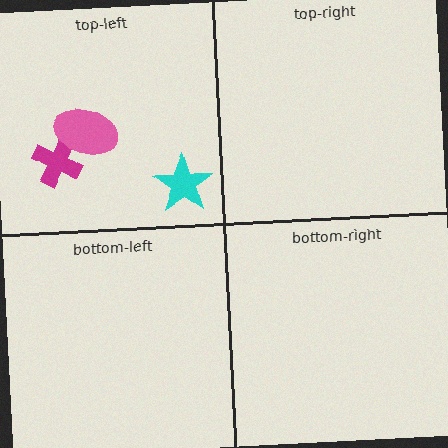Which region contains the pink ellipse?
The top-left region.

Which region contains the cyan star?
The top-left region.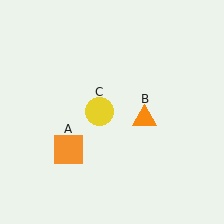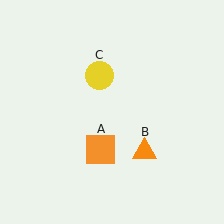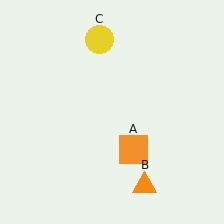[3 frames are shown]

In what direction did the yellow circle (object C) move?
The yellow circle (object C) moved up.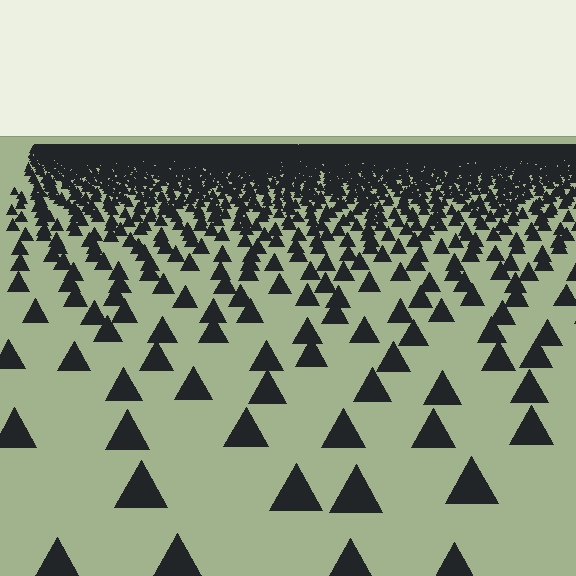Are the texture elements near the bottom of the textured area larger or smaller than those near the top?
Larger. Near the bottom, elements are closer to the viewer and appear at a bigger on-screen size.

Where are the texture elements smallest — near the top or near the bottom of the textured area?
Near the top.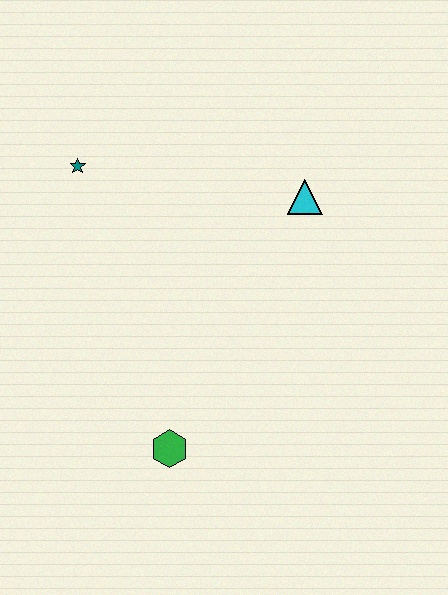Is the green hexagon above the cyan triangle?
No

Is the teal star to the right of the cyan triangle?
No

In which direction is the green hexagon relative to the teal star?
The green hexagon is below the teal star.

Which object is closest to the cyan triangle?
The teal star is closest to the cyan triangle.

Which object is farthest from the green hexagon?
The teal star is farthest from the green hexagon.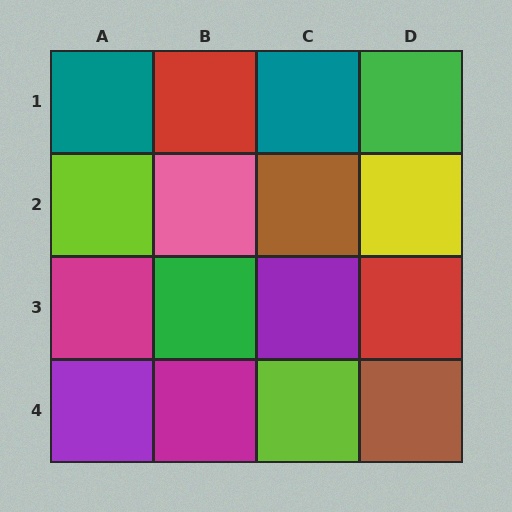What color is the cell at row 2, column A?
Lime.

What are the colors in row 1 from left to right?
Teal, red, teal, green.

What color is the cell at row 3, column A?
Magenta.